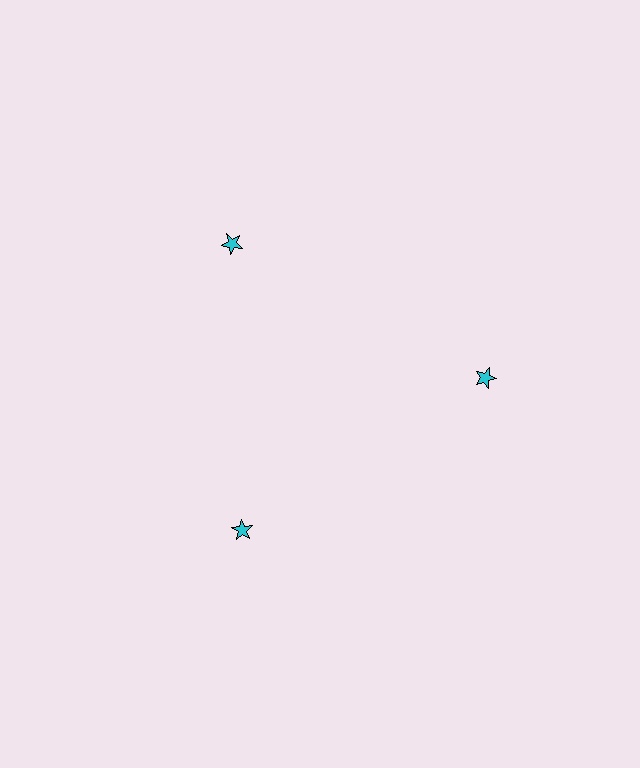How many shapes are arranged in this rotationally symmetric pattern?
There are 3 shapes, arranged in 3 groups of 1.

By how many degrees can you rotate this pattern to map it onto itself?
The pattern maps onto itself every 120 degrees of rotation.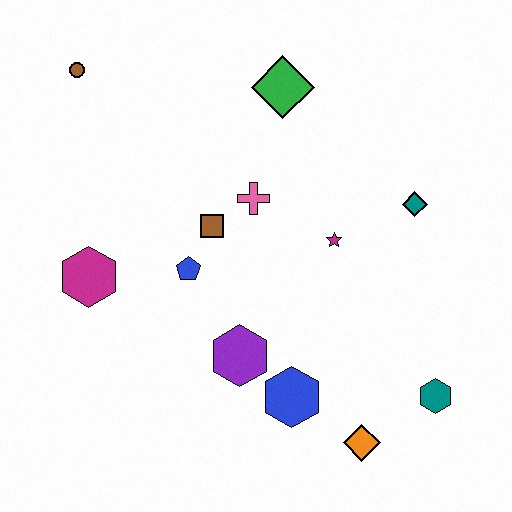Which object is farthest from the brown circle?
The teal hexagon is farthest from the brown circle.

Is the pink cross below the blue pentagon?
No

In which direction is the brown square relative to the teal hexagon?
The brown square is to the left of the teal hexagon.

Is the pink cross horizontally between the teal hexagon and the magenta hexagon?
Yes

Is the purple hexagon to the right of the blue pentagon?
Yes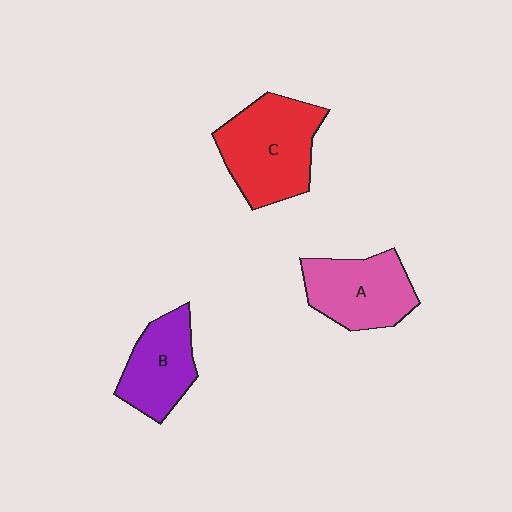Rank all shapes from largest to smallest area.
From largest to smallest: C (red), A (pink), B (purple).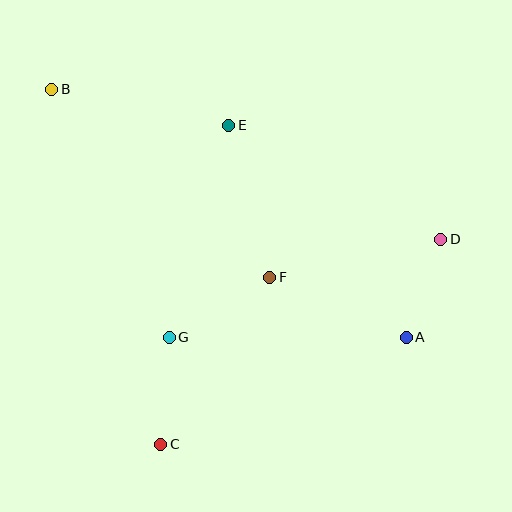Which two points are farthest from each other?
Points A and B are farthest from each other.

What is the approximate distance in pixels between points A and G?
The distance between A and G is approximately 237 pixels.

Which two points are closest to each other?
Points A and D are closest to each other.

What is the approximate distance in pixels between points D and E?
The distance between D and E is approximately 241 pixels.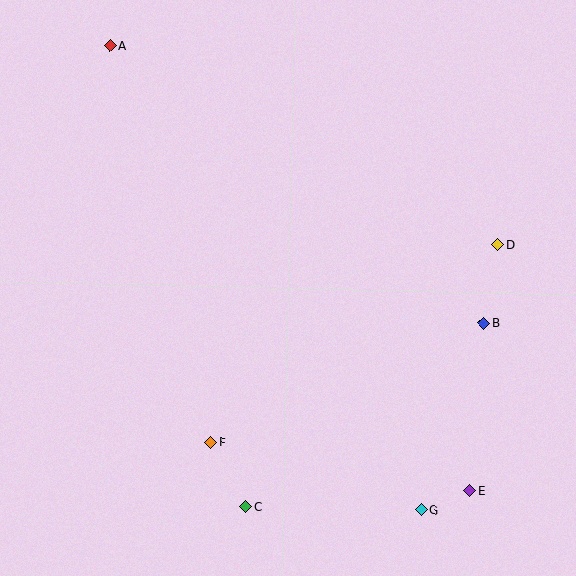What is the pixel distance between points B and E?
The distance between B and E is 169 pixels.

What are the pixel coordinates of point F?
Point F is at (211, 443).